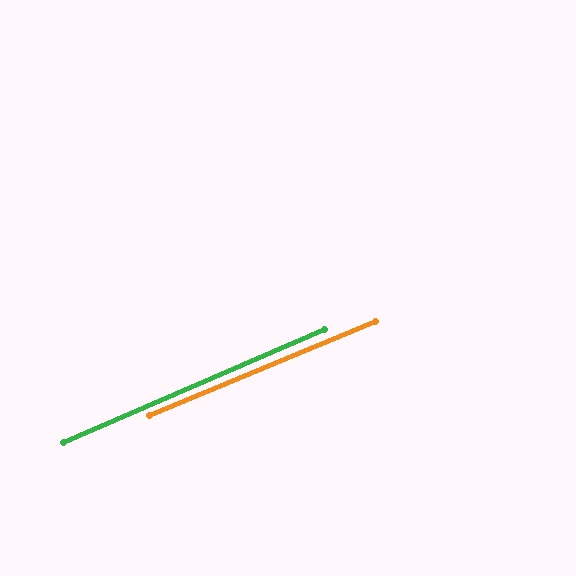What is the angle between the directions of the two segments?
Approximately 1 degree.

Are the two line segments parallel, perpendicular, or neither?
Parallel — their directions differ by only 0.8°.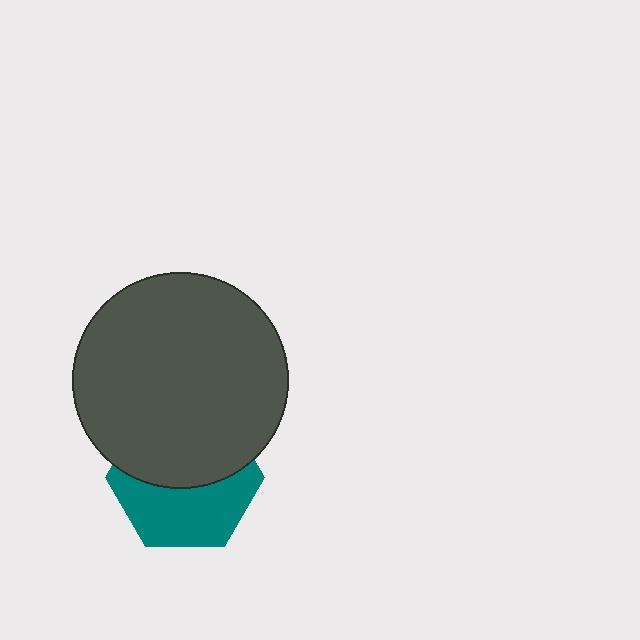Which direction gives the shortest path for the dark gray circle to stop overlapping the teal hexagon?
Moving up gives the shortest separation.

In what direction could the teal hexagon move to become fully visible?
The teal hexagon could move down. That would shift it out from behind the dark gray circle entirely.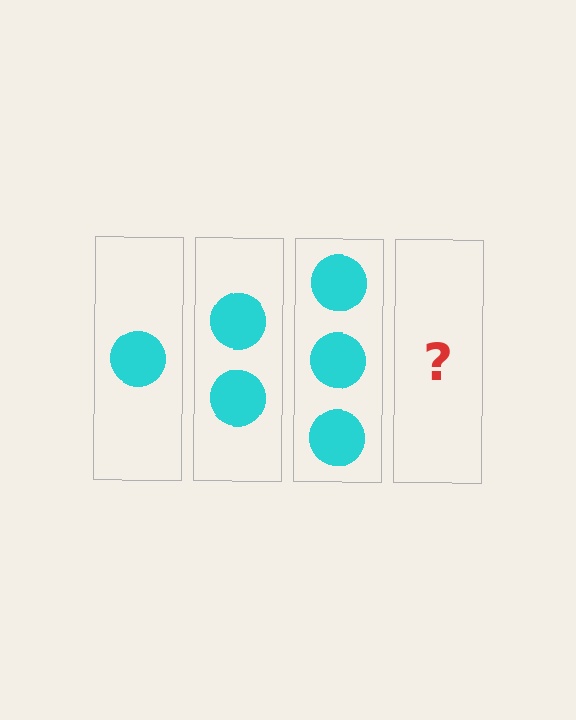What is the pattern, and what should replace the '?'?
The pattern is that each step adds one more circle. The '?' should be 4 circles.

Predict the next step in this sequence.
The next step is 4 circles.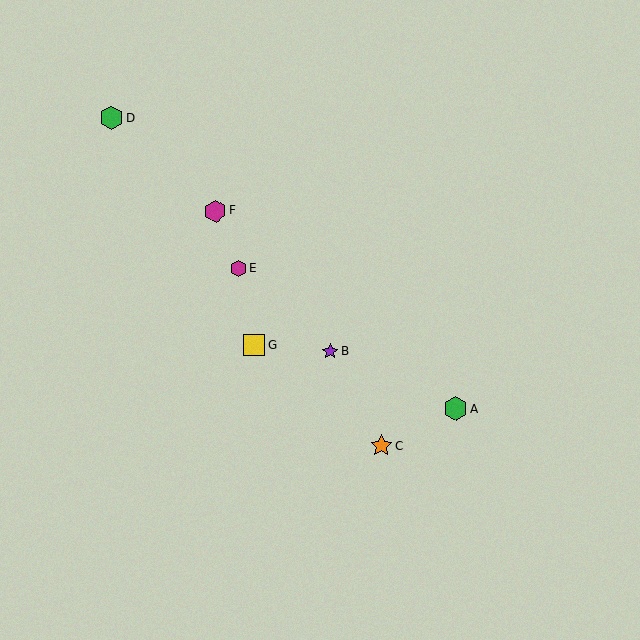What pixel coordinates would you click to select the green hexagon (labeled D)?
Click at (111, 118) to select the green hexagon D.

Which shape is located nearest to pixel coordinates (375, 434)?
The orange star (labeled C) at (381, 445) is nearest to that location.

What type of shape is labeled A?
Shape A is a green hexagon.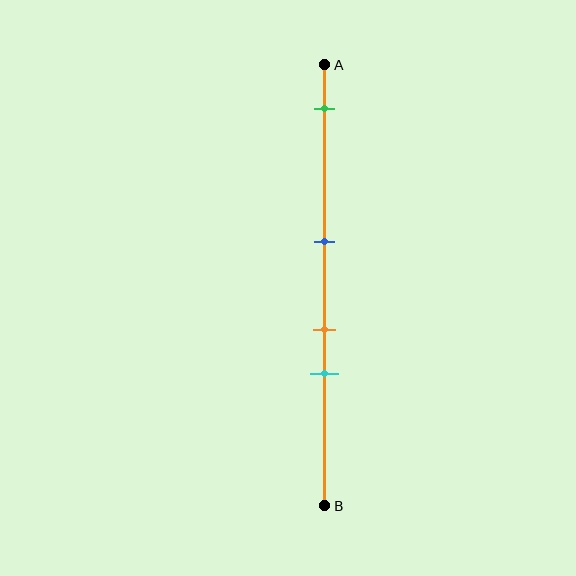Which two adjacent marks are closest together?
The orange and cyan marks are the closest adjacent pair.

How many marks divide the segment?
There are 4 marks dividing the segment.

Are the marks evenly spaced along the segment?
No, the marks are not evenly spaced.